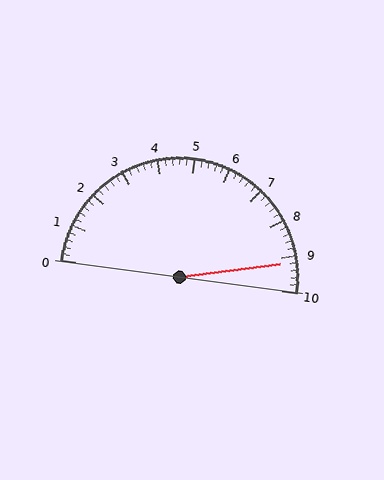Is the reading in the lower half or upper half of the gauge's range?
The reading is in the upper half of the range (0 to 10).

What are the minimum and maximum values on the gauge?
The gauge ranges from 0 to 10.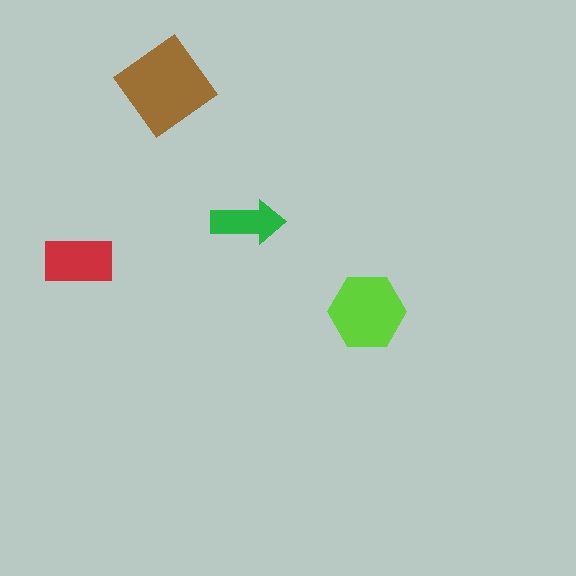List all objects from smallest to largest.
The green arrow, the red rectangle, the lime hexagon, the brown diamond.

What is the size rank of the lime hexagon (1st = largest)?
2nd.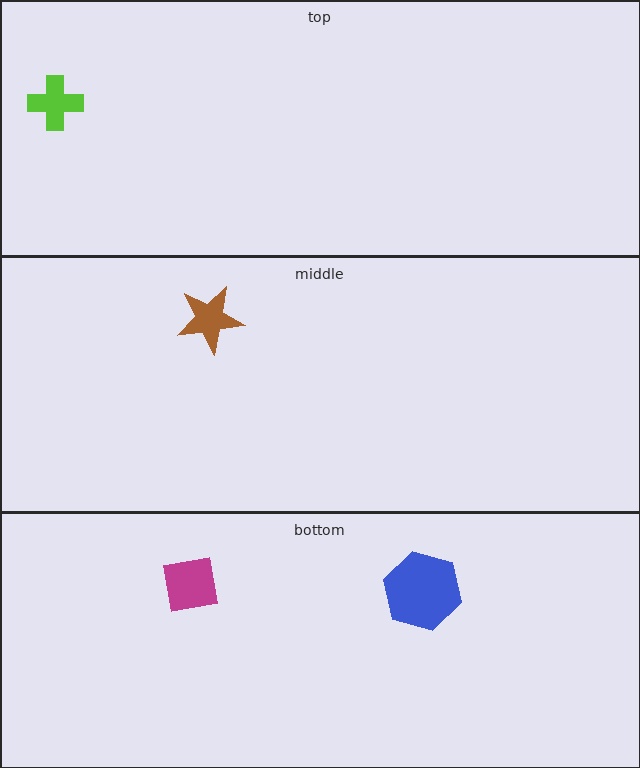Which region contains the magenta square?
The bottom region.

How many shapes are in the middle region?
1.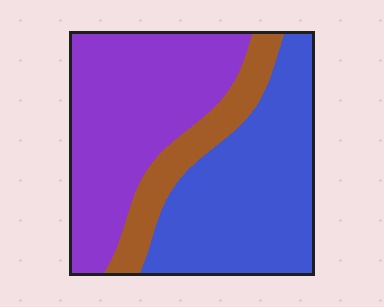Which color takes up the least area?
Brown, at roughly 15%.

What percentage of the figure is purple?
Purple takes up about two fifths (2/5) of the figure.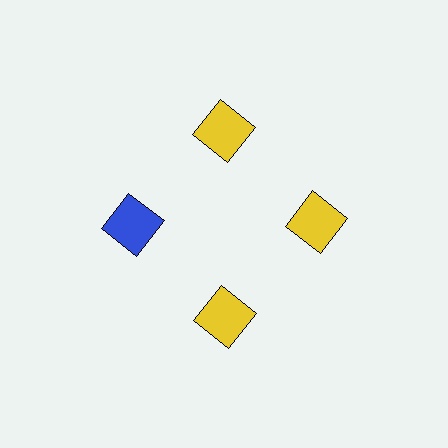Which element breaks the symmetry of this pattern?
The blue square at roughly the 9 o'clock position breaks the symmetry. All other shapes are yellow squares.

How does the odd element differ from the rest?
It has a different color: blue instead of yellow.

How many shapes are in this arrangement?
There are 4 shapes arranged in a ring pattern.